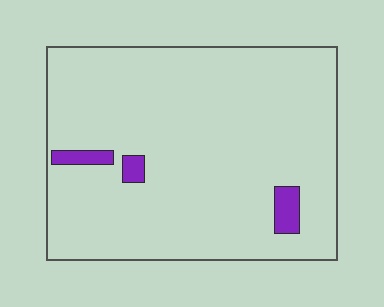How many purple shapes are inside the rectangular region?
3.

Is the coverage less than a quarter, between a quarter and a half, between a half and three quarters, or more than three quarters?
Less than a quarter.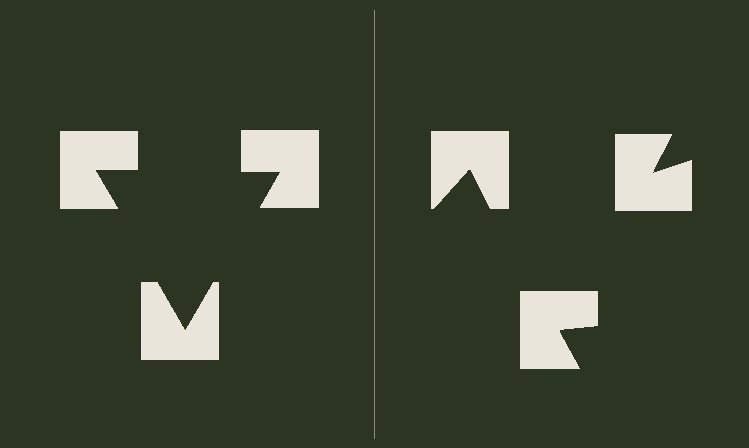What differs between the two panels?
The notched squares are positioned identically on both sides; only the wedge orientations differ. On the left they align to a triangle; on the right they are misaligned.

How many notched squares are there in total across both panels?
6 — 3 on each side.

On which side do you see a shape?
An illusory triangle appears on the left side. On the right side the wedge cuts are rotated, so no coherent shape forms.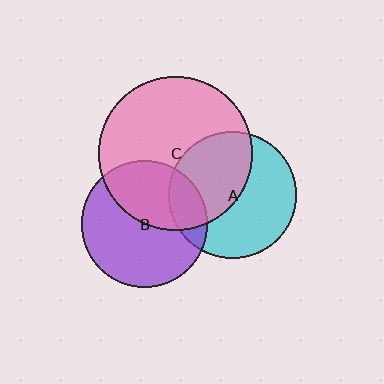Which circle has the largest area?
Circle C (pink).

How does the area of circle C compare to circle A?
Approximately 1.5 times.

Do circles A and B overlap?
Yes.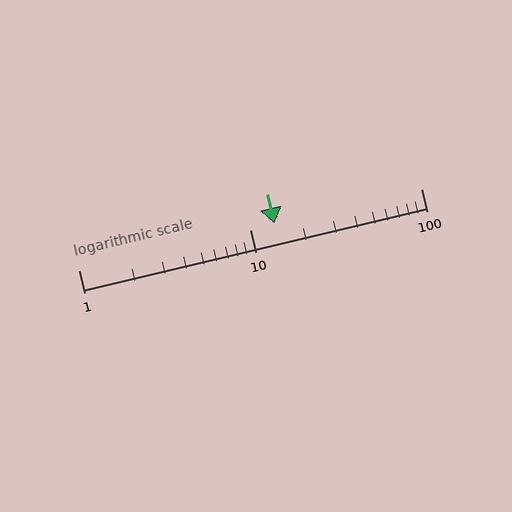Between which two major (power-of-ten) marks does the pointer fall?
The pointer is between 10 and 100.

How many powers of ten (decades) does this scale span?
The scale spans 2 decades, from 1 to 100.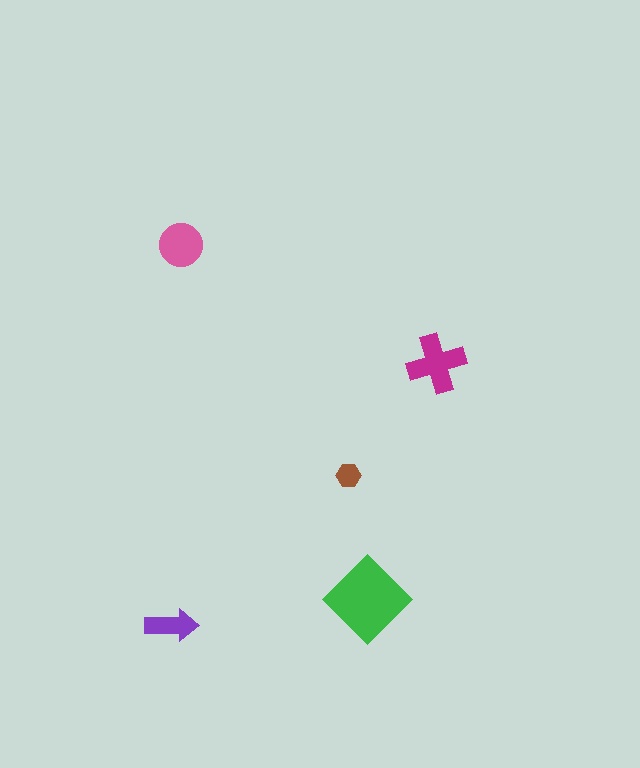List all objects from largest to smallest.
The green diamond, the magenta cross, the pink circle, the purple arrow, the brown hexagon.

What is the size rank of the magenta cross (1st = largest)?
2nd.